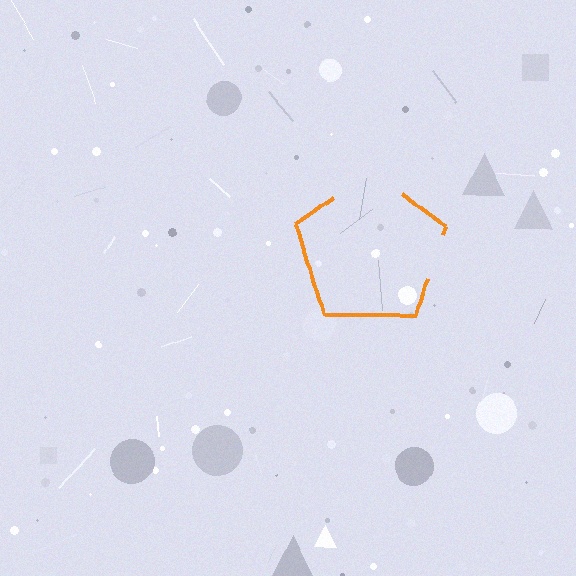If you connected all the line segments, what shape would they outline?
They would outline a pentagon.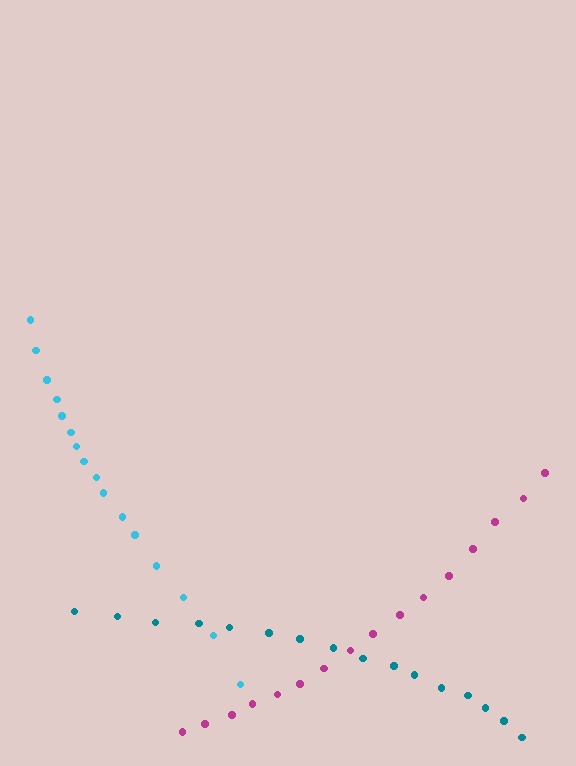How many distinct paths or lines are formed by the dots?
There are 3 distinct paths.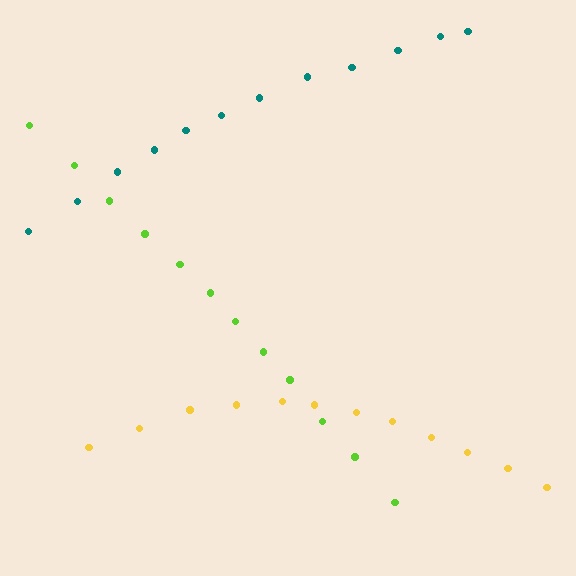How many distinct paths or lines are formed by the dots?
There are 3 distinct paths.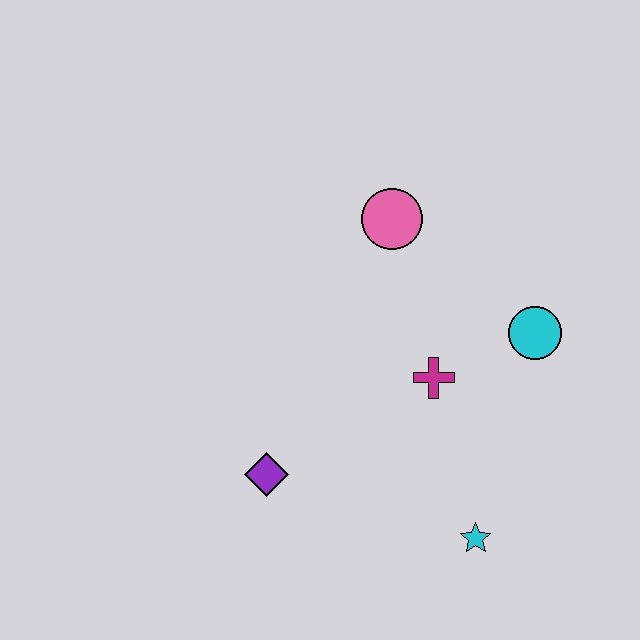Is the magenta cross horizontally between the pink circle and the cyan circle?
Yes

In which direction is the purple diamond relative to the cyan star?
The purple diamond is to the left of the cyan star.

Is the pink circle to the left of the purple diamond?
No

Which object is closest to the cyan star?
The magenta cross is closest to the cyan star.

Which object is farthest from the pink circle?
The cyan star is farthest from the pink circle.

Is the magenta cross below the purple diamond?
No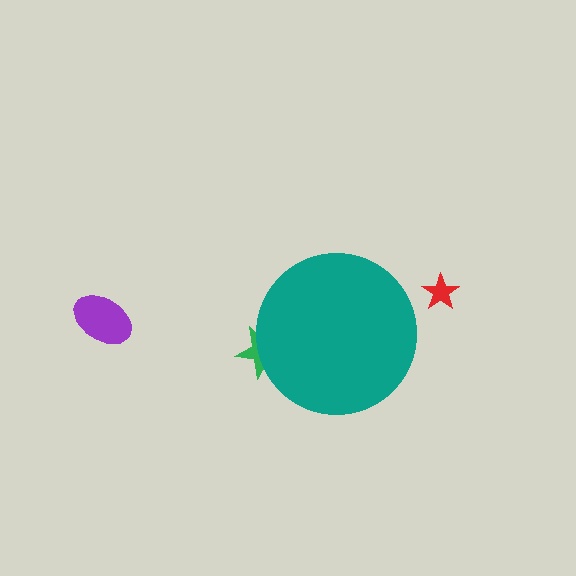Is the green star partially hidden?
Yes, the green star is partially hidden behind the teal circle.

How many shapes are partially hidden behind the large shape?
1 shape is partially hidden.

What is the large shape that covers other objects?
A teal circle.